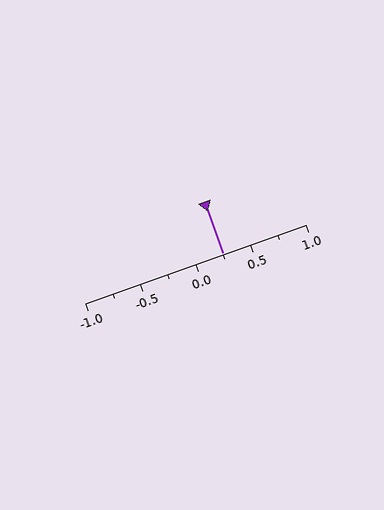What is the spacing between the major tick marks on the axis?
The major ticks are spaced 0.5 apart.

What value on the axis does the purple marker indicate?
The marker indicates approximately 0.25.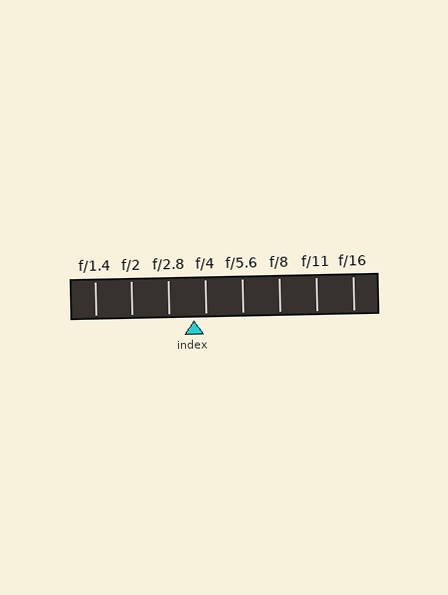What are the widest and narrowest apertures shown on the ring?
The widest aperture shown is f/1.4 and the narrowest is f/16.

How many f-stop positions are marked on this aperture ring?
There are 8 f-stop positions marked.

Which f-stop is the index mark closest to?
The index mark is closest to f/4.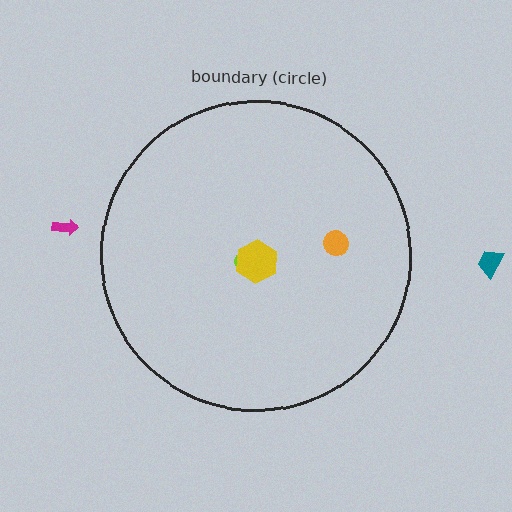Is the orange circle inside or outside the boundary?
Inside.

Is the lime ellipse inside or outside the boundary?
Inside.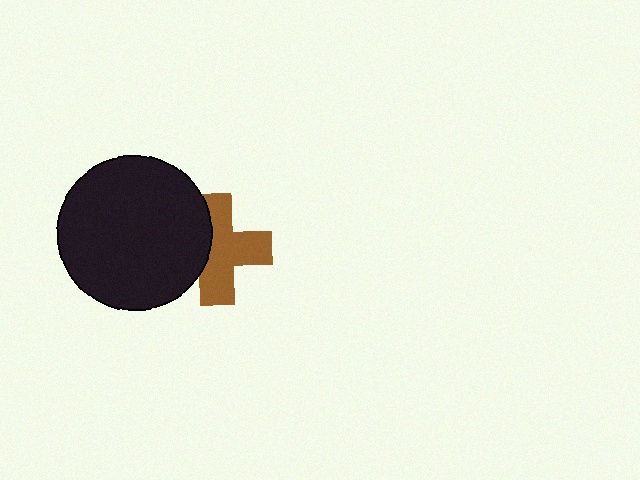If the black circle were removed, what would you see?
You would see the complete brown cross.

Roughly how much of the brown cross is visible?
Most of it is visible (roughly 66%).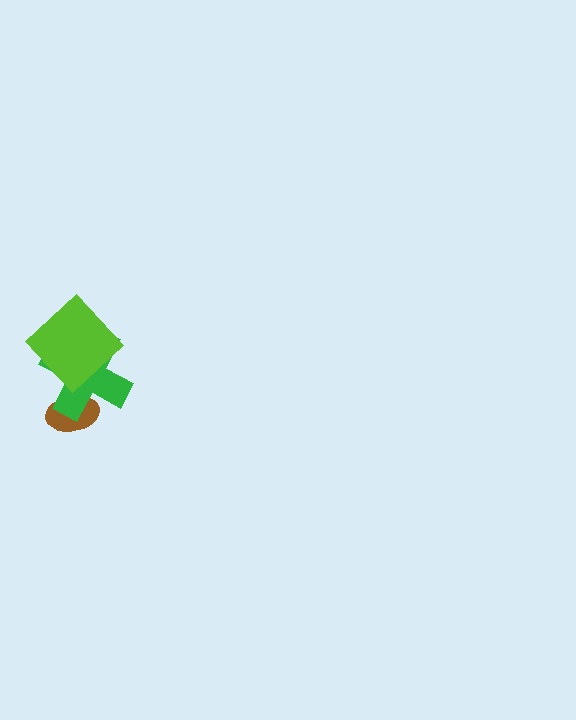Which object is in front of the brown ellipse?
The green cross is in front of the brown ellipse.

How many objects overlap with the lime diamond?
1 object overlaps with the lime diamond.